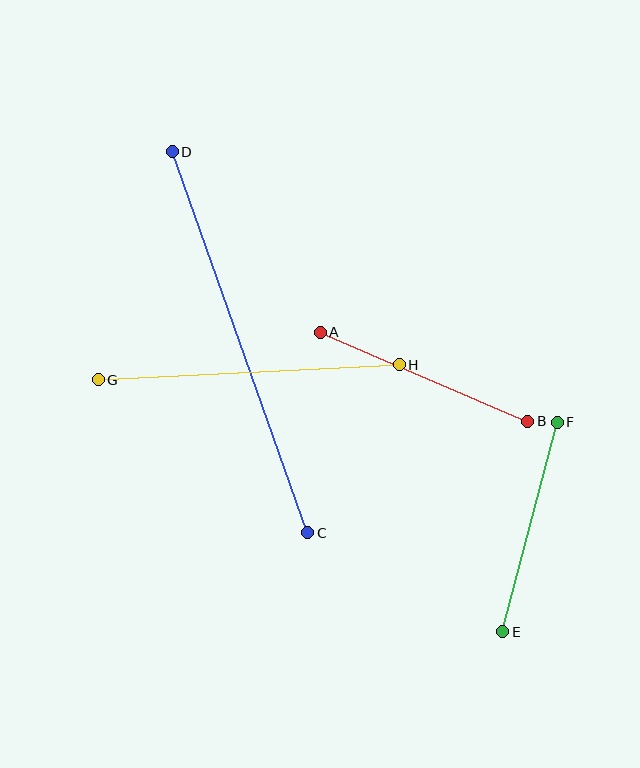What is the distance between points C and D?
The distance is approximately 404 pixels.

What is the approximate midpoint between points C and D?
The midpoint is at approximately (240, 342) pixels.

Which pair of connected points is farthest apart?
Points C and D are farthest apart.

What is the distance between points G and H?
The distance is approximately 301 pixels.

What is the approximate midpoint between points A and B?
The midpoint is at approximately (424, 377) pixels.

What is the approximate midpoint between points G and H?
The midpoint is at approximately (249, 372) pixels.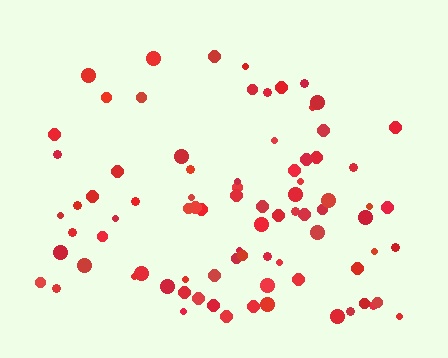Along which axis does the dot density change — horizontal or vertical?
Vertical.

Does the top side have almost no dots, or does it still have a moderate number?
Still a moderate number, just noticeably fewer than the bottom.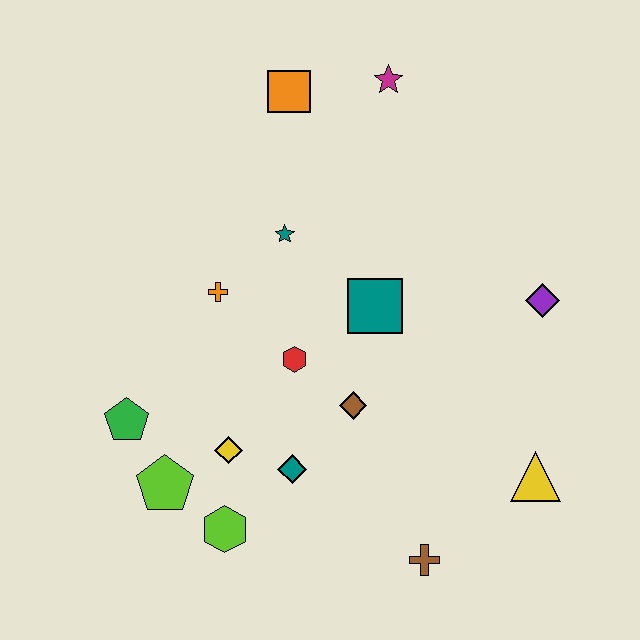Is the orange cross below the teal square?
No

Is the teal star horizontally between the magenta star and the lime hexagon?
Yes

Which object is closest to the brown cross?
The yellow triangle is closest to the brown cross.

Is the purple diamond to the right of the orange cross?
Yes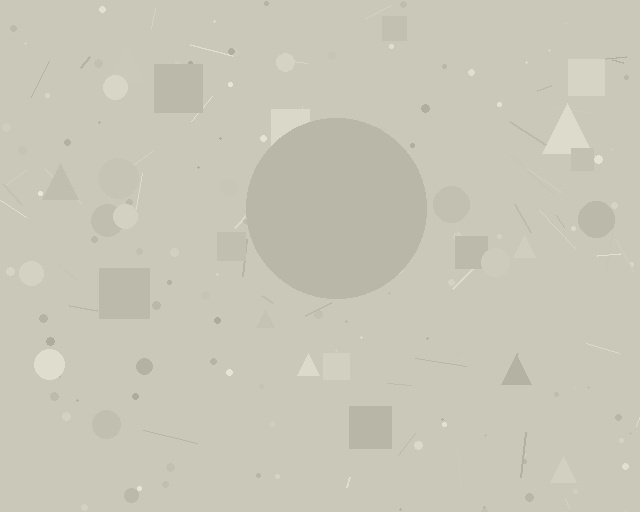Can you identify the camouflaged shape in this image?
The camouflaged shape is a circle.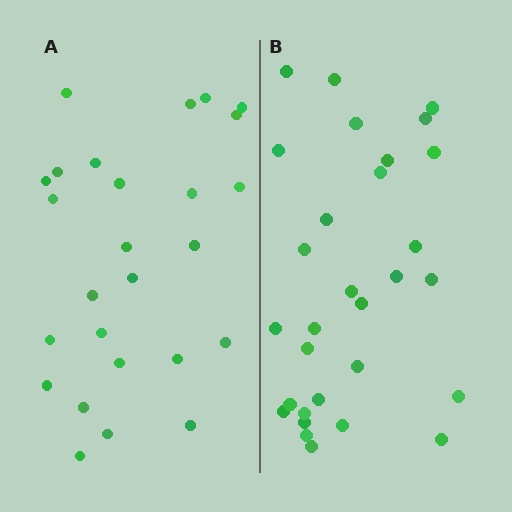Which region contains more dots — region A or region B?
Region B (the right region) has more dots.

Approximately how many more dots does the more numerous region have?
Region B has about 4 more dots than region A.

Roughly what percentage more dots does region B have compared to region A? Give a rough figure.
About 15% more.